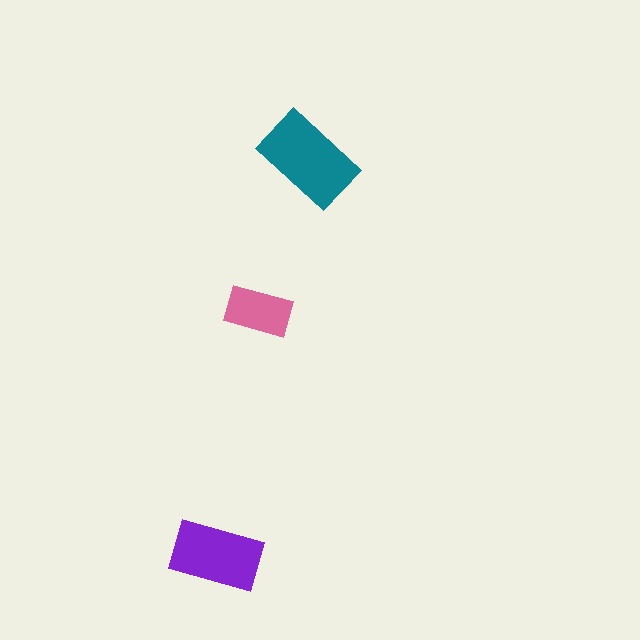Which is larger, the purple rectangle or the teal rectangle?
The teal one.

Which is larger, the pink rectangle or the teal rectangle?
The teal one.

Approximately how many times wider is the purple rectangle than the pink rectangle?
About 1.5 times wider.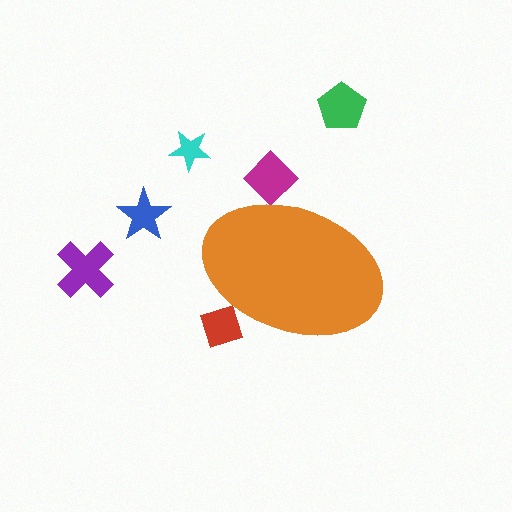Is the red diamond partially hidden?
Yes, the red diamond is partially hidden behind the orange ellipse.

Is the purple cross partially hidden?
No, the purple cross is fully visible.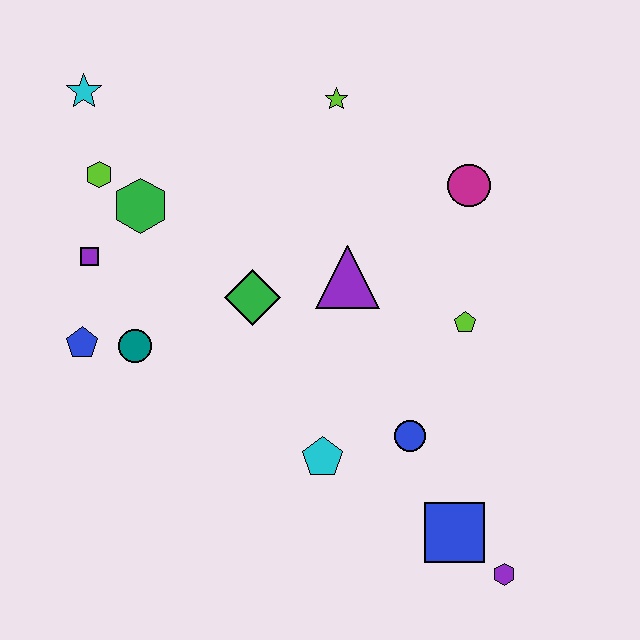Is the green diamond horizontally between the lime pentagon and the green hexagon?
Yes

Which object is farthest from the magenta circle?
The blue pentagon is farthest from the magenta circle.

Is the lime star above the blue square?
Yes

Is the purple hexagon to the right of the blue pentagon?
Yes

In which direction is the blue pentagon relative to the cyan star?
The blue pentagon is below the cyan star.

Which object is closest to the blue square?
The purple hexagon is closest to the blue square.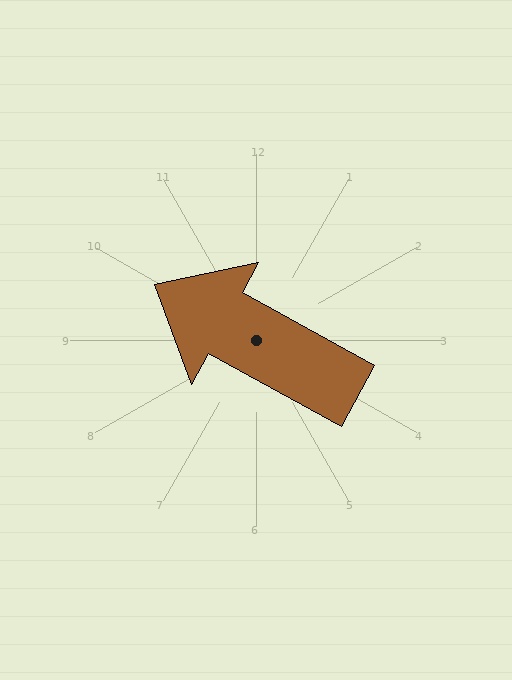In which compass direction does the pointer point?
Northwest.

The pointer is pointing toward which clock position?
Roughly 10 o'clock.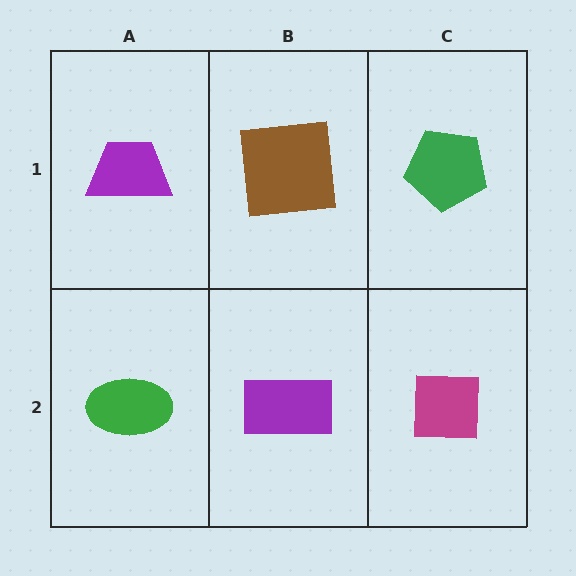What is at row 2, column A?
A green ellipse.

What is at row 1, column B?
A brown square.